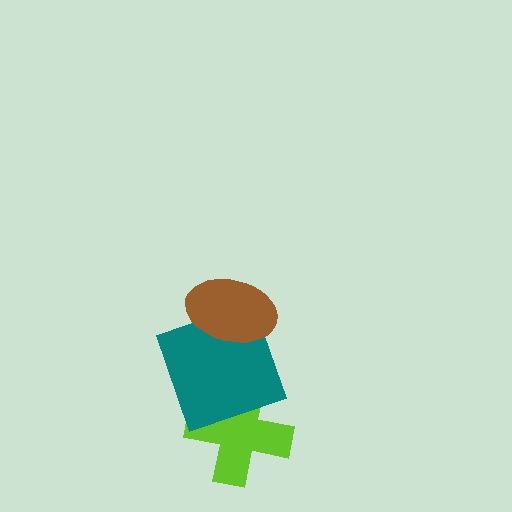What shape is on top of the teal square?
The brown ellipse is on top of the teal square.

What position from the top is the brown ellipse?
The brown ellipse is 1st from the top.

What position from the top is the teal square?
The teal square is 2nd from the top.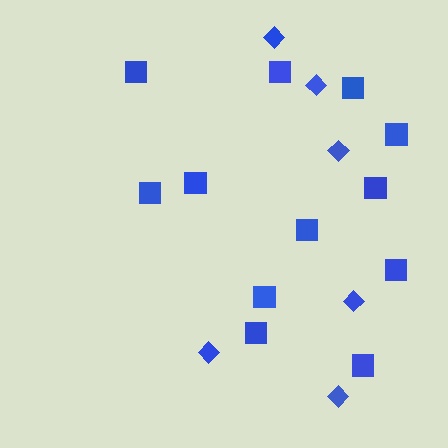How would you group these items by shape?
There are 2 groups: one group of diamonds (6) and one group of squares (12).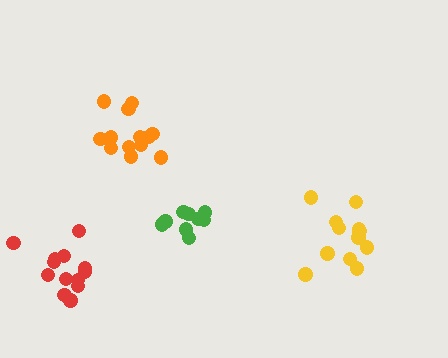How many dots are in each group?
Group 1: 13 dots, Group 2: 12 dots, Group 3: 10 dots, Group 4: 13 dots (48 total).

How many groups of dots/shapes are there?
There are 4 groups.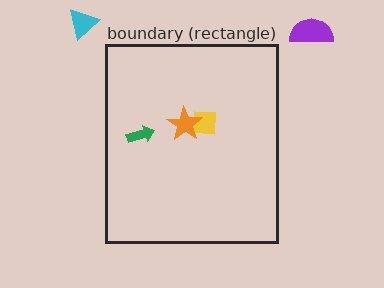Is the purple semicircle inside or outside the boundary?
Outside.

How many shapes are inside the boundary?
3 inside, 2 outside.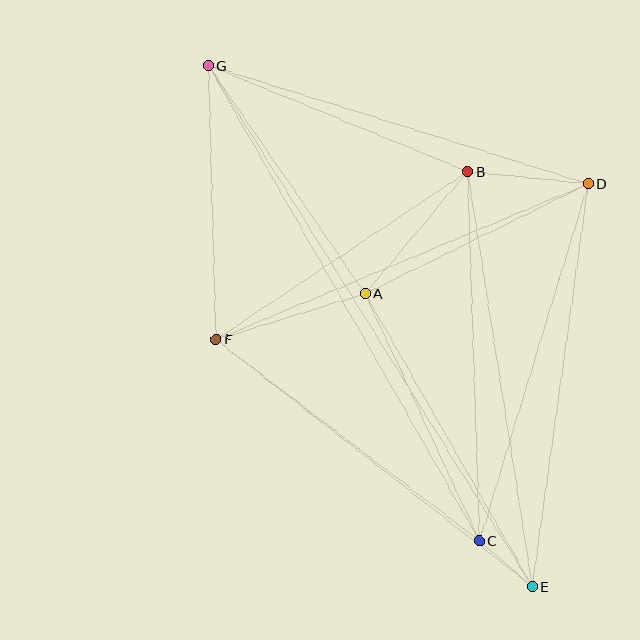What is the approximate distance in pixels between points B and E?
The distance between B and E is approximately 420 pixels.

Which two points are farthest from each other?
Points E and G are farthest from each other.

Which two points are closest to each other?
Points C and E are closest to each other.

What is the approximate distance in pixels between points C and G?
The distance between C and G is approximately 547 pixels.